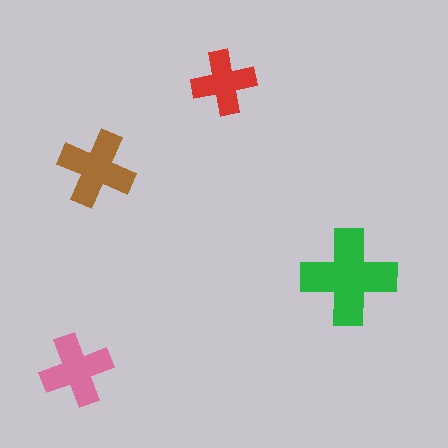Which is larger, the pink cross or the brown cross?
The brown one.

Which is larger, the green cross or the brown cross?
The green one.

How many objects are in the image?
There are 4 objects in the image.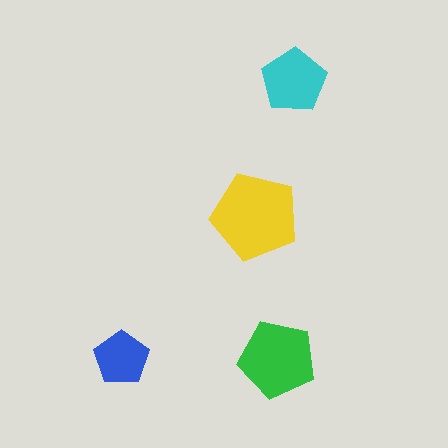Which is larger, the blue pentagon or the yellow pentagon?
The yellow one.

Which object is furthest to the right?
The cyan pentagon is rightmost.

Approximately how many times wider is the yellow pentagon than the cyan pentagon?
About 1.5 times wider.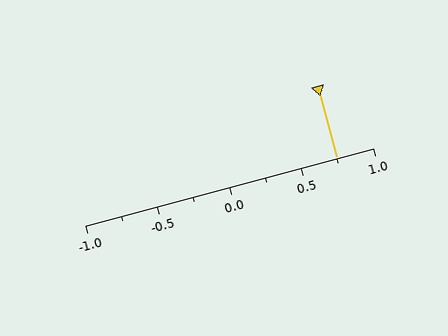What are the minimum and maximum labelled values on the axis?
The axis runs from -1.0 to 1.0.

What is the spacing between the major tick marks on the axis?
The major ticks are spaced 0.5 apart.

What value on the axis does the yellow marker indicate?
The marker indicates approximately 0.75.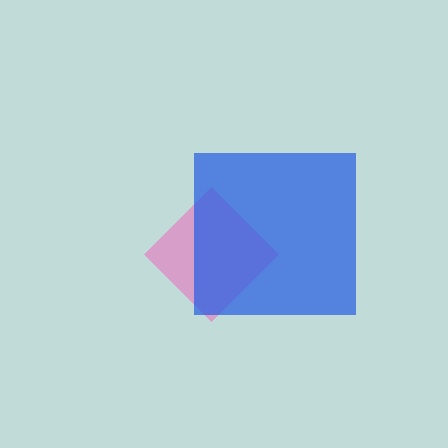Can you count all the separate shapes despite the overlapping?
Yes, there are 2 separate shapes.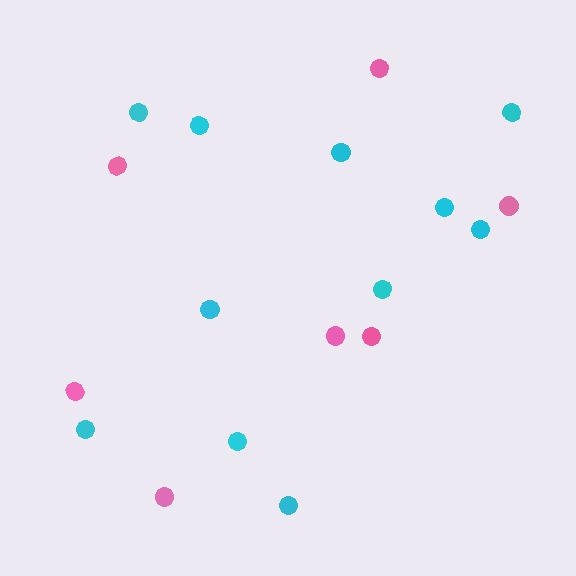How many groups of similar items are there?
There are 2 groups: one group of pink circles (7) and one group of cyan circles (11).